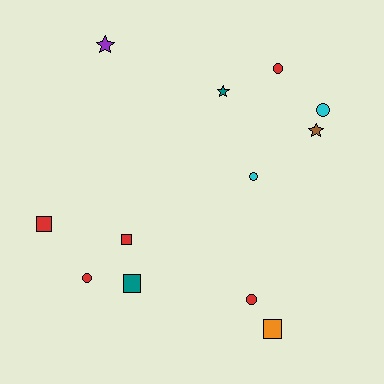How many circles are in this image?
There are 5 circles.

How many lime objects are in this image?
There are no lime objects.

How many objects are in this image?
There are 12 objects.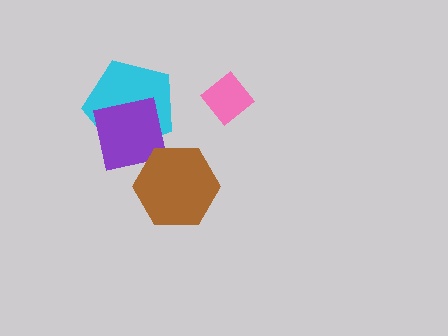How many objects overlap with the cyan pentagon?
1 object overlaps with the cyan pentagon.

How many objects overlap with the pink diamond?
0 objects overlap with the pink diamond.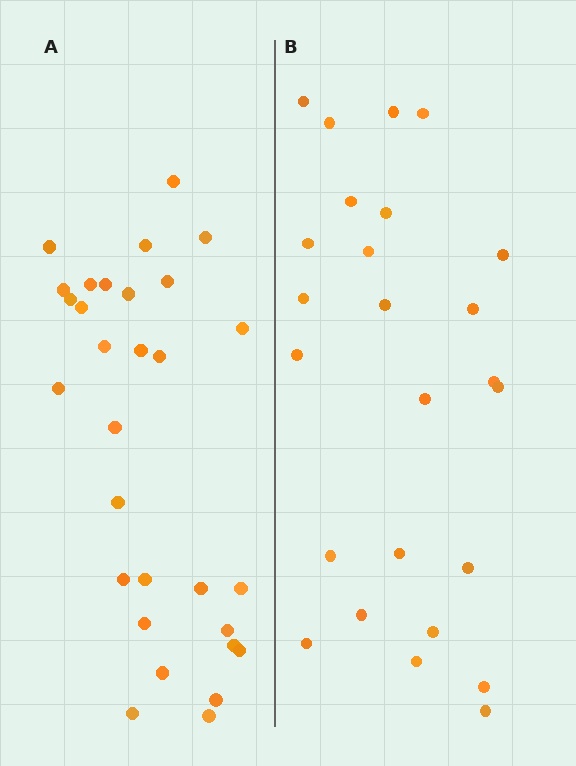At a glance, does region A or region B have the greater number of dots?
Region A (the left region) has more dots.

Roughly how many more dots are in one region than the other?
Region A has about 5 more dots than region B.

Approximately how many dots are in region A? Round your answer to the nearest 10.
About 30 dots.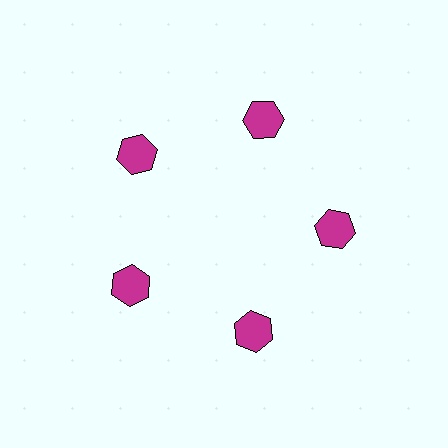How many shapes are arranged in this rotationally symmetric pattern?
There are 5 shapes, arranged in 5 groups of 1.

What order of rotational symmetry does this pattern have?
This pattern has 5-fold rotational symmetry.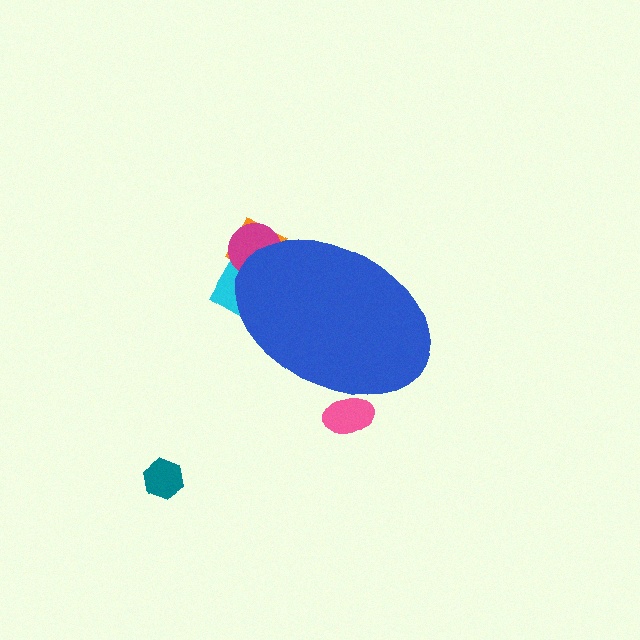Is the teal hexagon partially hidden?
No, the teal hexagon is fully visible.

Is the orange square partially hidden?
Yes, the orange square is partially hidden behind the blue ellipse.